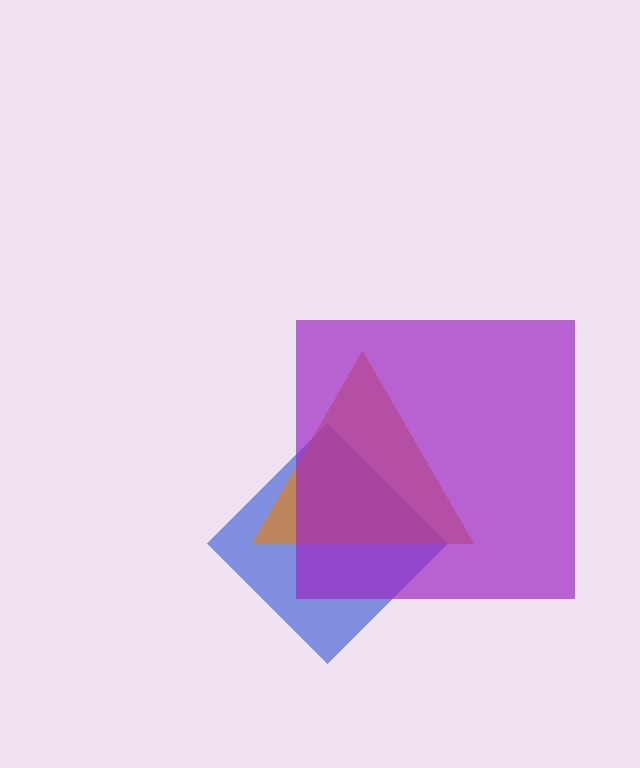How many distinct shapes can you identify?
There are 3 distinct shapes: a blue diamond, an orange triangle, a purple square.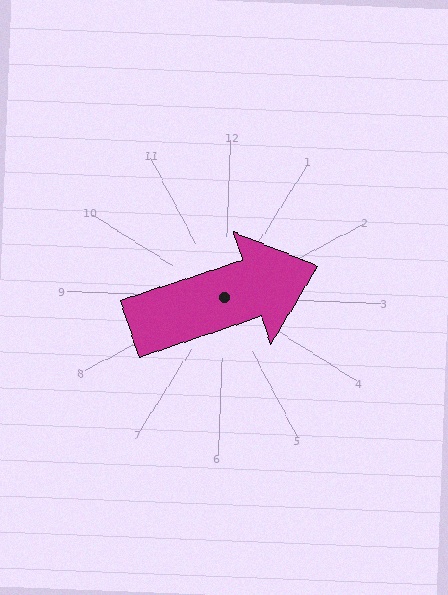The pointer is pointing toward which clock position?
Roughly 2 o'clock.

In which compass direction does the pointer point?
East.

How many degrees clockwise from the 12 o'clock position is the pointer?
Approximately 69 degrees.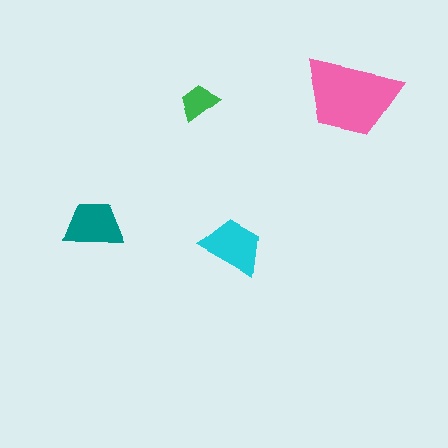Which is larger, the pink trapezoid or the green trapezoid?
The pink one.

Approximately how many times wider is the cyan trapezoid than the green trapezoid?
About 1.5 times wider.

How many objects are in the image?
There are 4 objects in the image.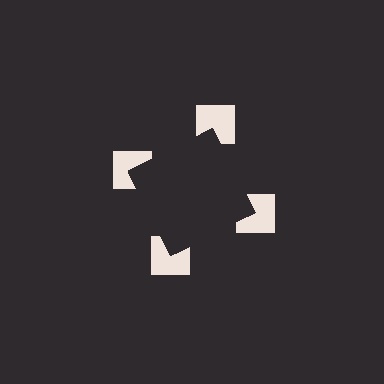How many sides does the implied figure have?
4 sides.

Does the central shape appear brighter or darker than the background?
It typically appears slightly darker than the background, even though no actual brightness change is drawn.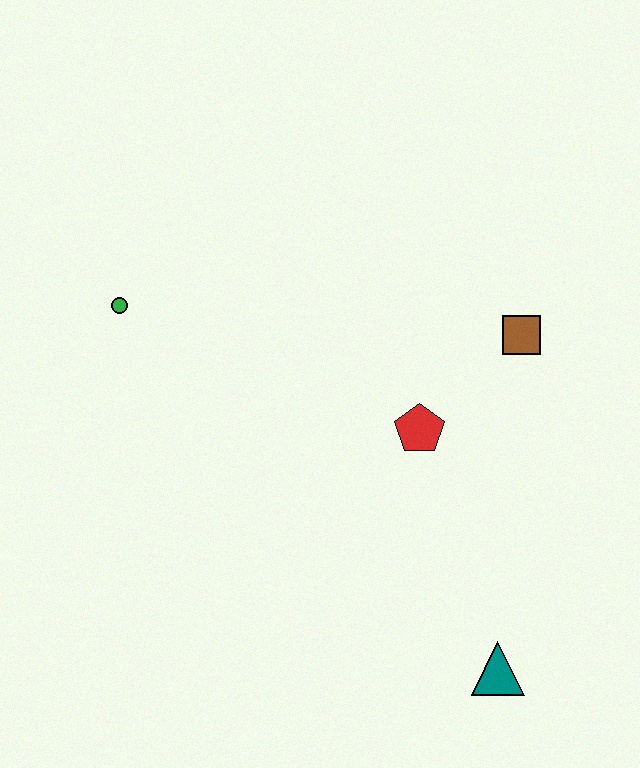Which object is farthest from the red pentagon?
The green circle is farthest from the red pentagon.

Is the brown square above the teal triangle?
Yes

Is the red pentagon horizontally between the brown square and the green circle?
Yes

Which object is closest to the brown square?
The red pentagon is closest to the brown square.